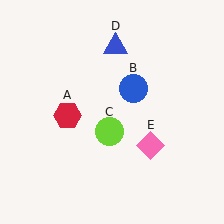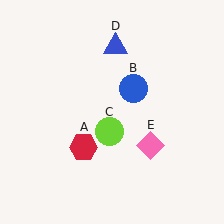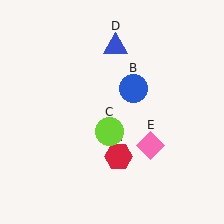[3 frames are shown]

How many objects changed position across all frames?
1 object changed position: red hexagon (object A).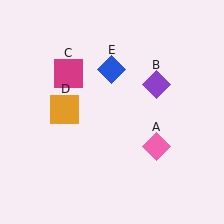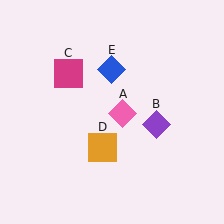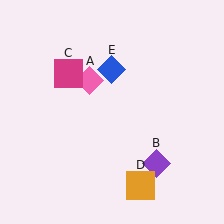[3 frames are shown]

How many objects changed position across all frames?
3 objects changed position: pink diamond (object A), purple diamond (object B), orange square (object D).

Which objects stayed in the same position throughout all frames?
Magenta square (object C) and blue diamond (object E) remained stationary.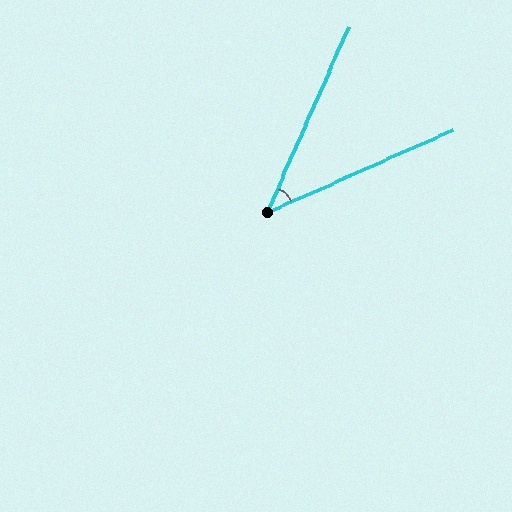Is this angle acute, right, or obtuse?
It is acute.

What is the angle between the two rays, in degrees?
Approximately 42 degrees.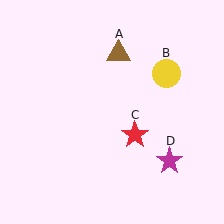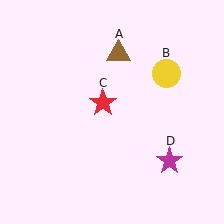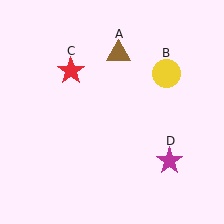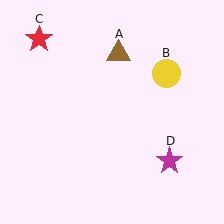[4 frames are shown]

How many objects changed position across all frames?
1 object changed position: red star (object C).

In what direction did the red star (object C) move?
The red star (object C) moved up and to the left.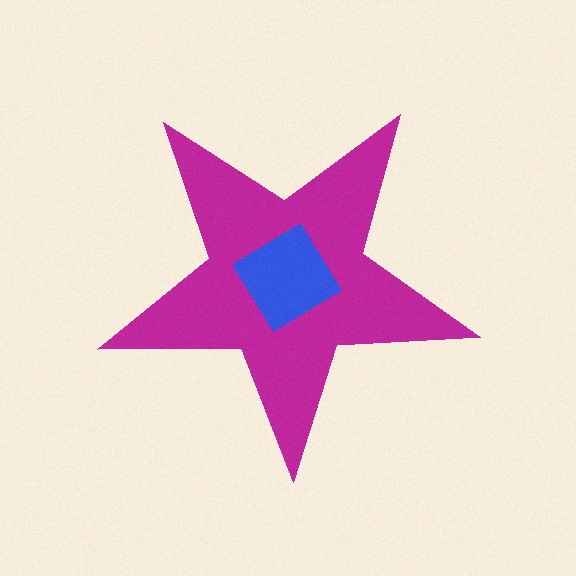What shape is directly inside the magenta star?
The blue diamond.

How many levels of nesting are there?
2.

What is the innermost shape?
The blue diamond.